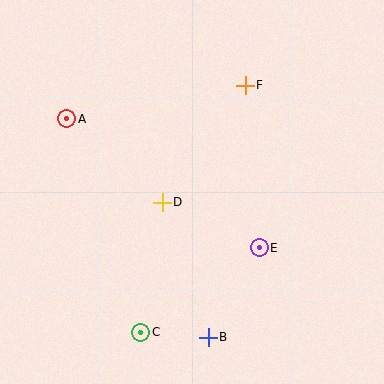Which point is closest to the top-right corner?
Point F is closest to the top-right corner.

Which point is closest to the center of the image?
Point D at (162, 202) is closest to the center.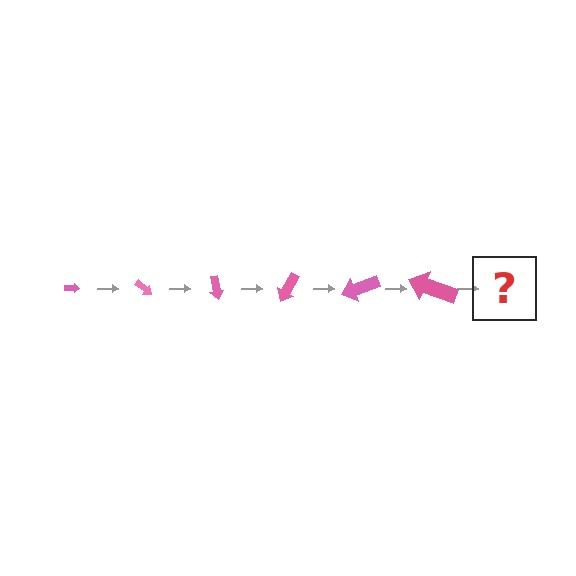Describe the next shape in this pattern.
It should be an arrow, larger than the previous one and rotated 240 degrees from the start.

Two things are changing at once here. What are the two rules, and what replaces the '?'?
The two rules are that the arrow grows larger each step and it rotates 40 degrees each step. The '?' should be an arrow, larger than the previous one and rotated 240 degrees from the start.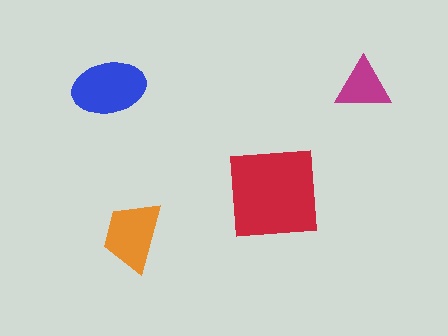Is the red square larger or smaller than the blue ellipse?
Larger.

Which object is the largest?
The red square.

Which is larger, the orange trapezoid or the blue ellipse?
The blue ellipse.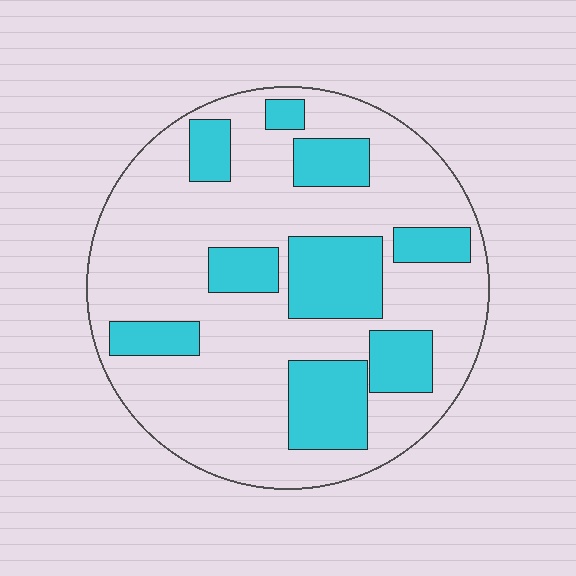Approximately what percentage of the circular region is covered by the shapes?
Approximately 30%.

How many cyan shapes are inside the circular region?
9.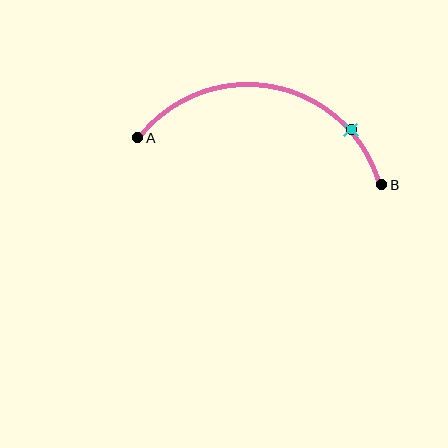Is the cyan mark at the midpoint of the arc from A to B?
No. The cyan mark lies on the arc but is closer to endpoint B. The arc midpoint would be at the point on the curve equidistant along the arc from both A and B.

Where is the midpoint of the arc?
The arc midpoint is the point on the curve farthest from the straight line joining A and B. It sits above that line.